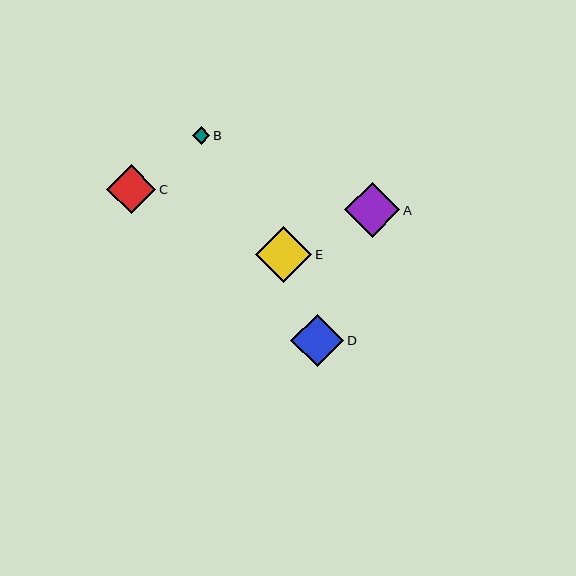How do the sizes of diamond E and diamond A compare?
Diamond E and diamond A are approximately the same size.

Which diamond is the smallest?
Diamond B is the smallest with a size of approximately 18 pixels.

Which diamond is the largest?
Diamond E is the largest with a size of approximately 56 pixels.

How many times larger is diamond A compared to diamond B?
Diamond A is approximately 3.1 times the size of diamond B.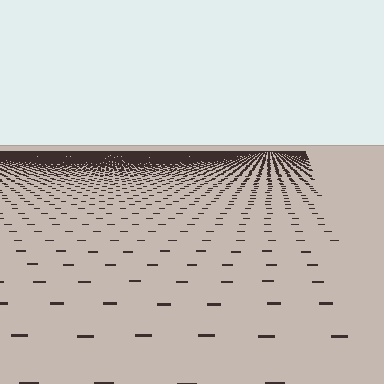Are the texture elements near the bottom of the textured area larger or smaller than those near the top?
Larger. Near the bottom, elements are closer to the viewer and appear at a bigger on-screen size.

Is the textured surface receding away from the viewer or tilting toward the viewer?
The surface is receding away from the viewer. Texture elements get smaller and denser toward the top.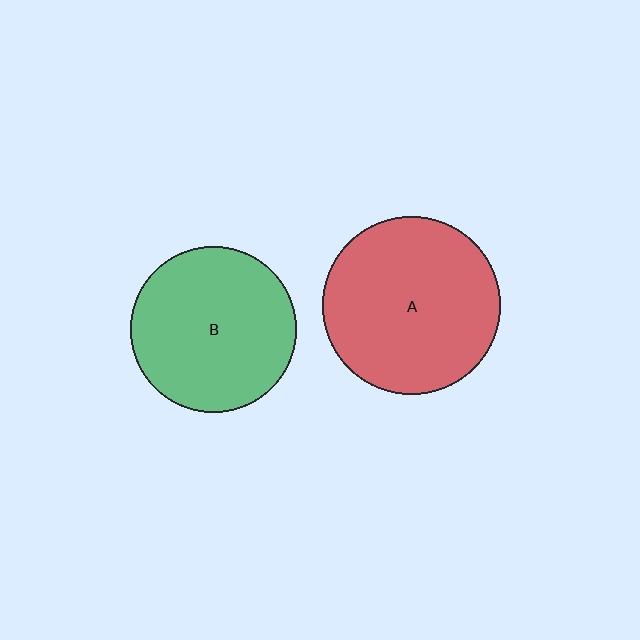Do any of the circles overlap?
No, none of the circles overlap.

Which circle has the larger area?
Circle A (red).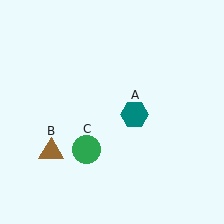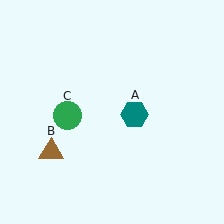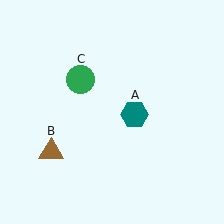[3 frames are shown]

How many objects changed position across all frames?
1 object changed position: green circle (object C).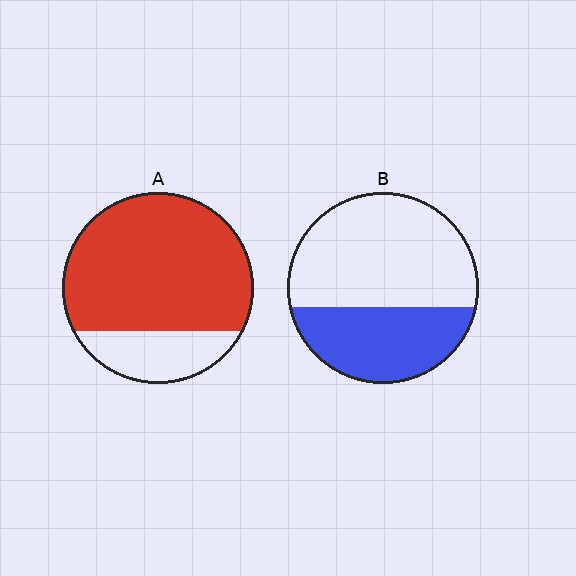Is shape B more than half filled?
No.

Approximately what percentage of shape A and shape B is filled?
A is approximately 80% and B is approximately 35%.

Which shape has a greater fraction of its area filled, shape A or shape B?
Shape A.